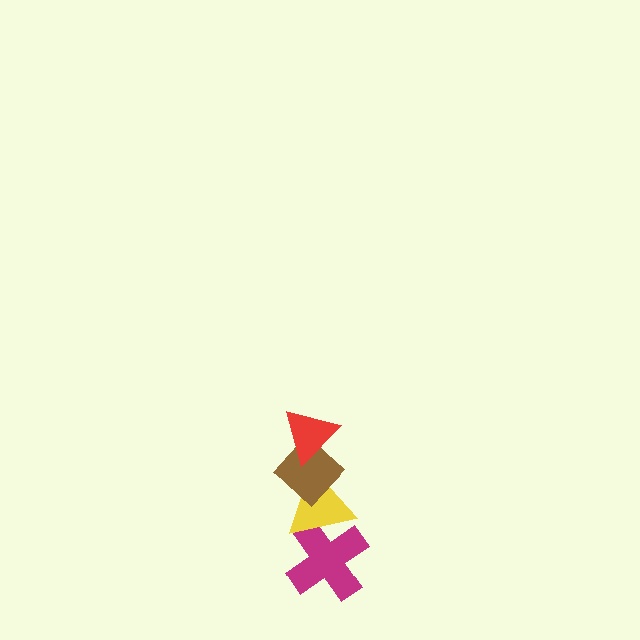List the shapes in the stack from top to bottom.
From top to bottom: the red triangle, the brown diamond, the yellow triangle, the magenta cross.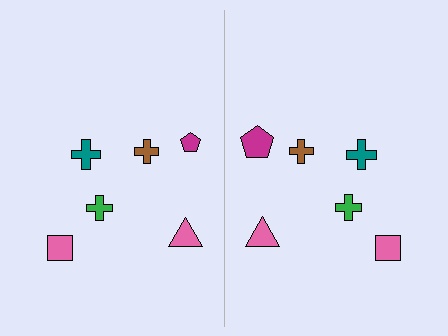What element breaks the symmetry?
The magenta pentagon on the right side has a different size than its mirror counterpart.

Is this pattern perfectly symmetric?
No, the pattern is not perfectly symmetric. The magenta pentagon on the right side has a different size than its mirror counterpart.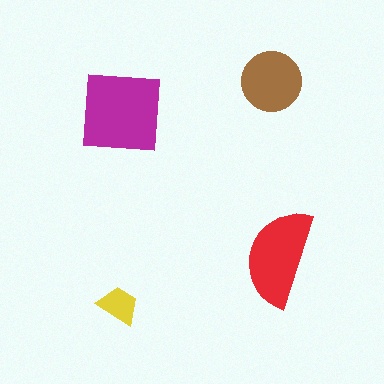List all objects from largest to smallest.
The magenta square, the red semicircle, the brown circle, the yellow trapezoid.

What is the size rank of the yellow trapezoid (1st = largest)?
4th.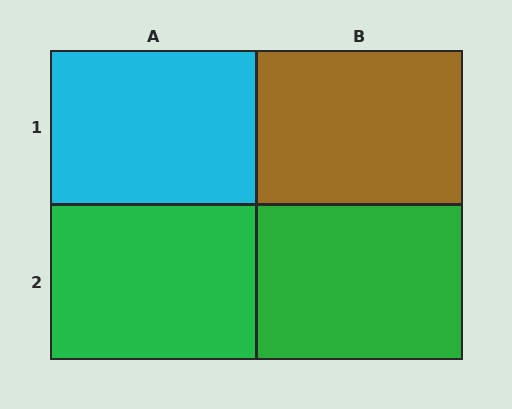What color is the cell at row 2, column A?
Green.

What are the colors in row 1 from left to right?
Cyan, brown.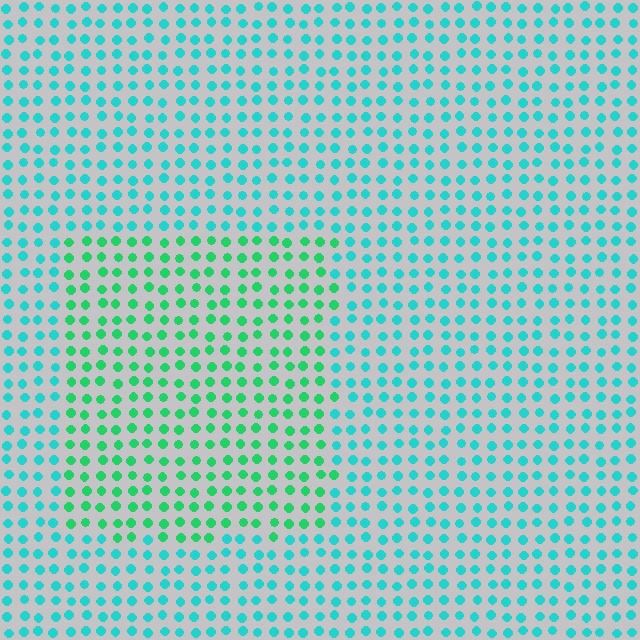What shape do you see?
I see a rectangle.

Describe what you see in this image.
The image is filled with small cyan elements in a uniform arrangement. A rectangle-shaped region is visible where the elements are tinted to a slightly different hue, forming a subtle color boundary.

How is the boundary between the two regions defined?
The boundary is defined purely by a slight shift in hue (about 35 degrees). Spacing, size, and orientation are identical on both sides.